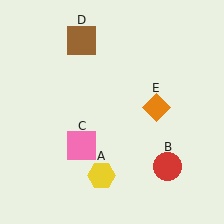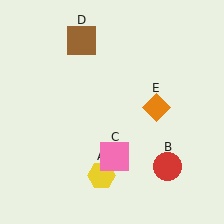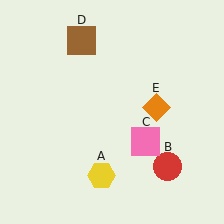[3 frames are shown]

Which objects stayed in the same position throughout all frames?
Yellow hexagon (object A) and red circle (object B) and brown square (object D) and orange diamond (object E) remained stationary.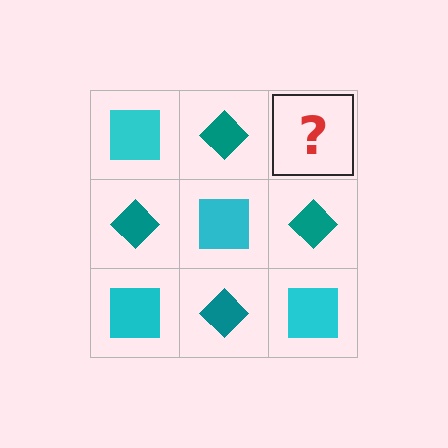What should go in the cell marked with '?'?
The missing cell should contain a cyan square.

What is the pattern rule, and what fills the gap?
The rule is that it alternates cyan square and teal diamond in a checkerboard pattern. The gap should be filled with a cyan square.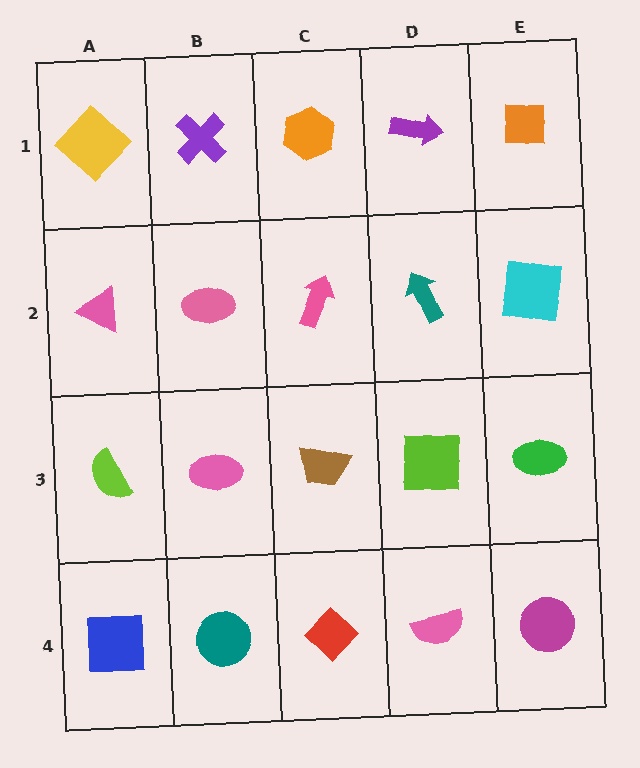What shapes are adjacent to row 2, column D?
A purple arrow (row 1, column D), a lime square (row 3, column D), a pink arrow (row 2, column C), a cyan square (row 2, column E).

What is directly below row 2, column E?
A green ellipse.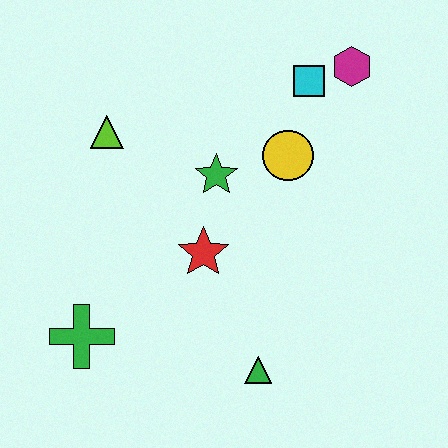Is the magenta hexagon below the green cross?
No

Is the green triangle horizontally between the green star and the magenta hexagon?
Yes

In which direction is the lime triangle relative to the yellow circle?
The lime triangle is to the left of the yellow circle.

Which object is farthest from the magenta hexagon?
The green cross is farthest from the magenta hexagon.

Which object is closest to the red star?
The green star is closest to the red star.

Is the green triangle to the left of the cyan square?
Yes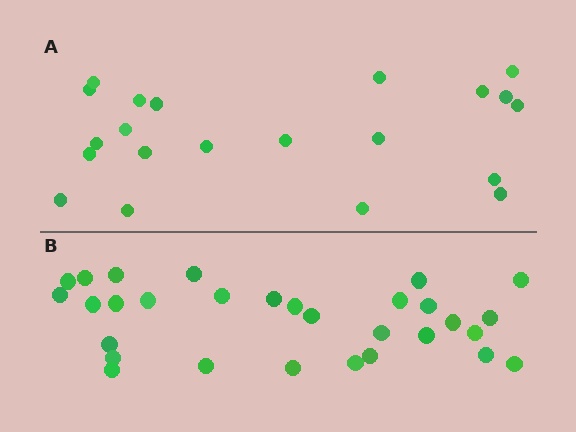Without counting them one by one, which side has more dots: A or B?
Region B (the bottom region) has more dots.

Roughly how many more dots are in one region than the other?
Region B has roughly 8 or so more dots than region A.